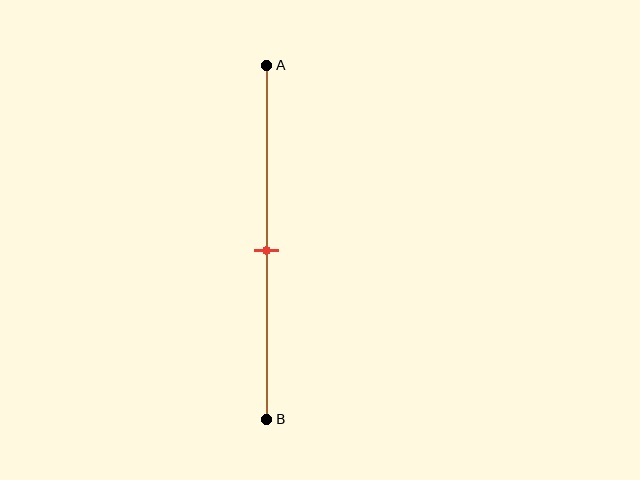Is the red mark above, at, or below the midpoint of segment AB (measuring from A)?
The red mark is approximately at the midpoint of segment AB.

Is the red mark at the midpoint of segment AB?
Yes, the mark is approximately at the midpoint.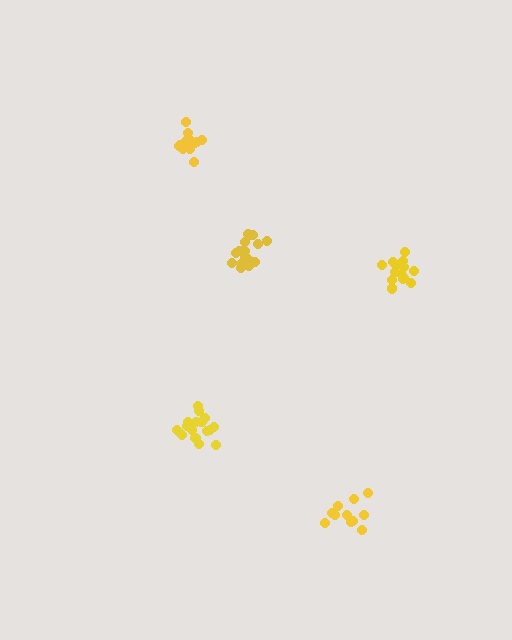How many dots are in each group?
Group 1: 17 dots, Group 2: 15 dots, Group 3: 15 dots, Group 4: 17 dots, Group 5: 11 dots (75 total).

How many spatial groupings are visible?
There are 5 spatial groupings.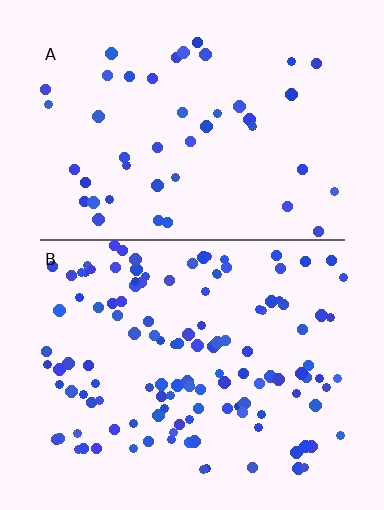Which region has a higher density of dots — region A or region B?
B (the bottom).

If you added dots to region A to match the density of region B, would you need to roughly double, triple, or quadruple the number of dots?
Approximately triple.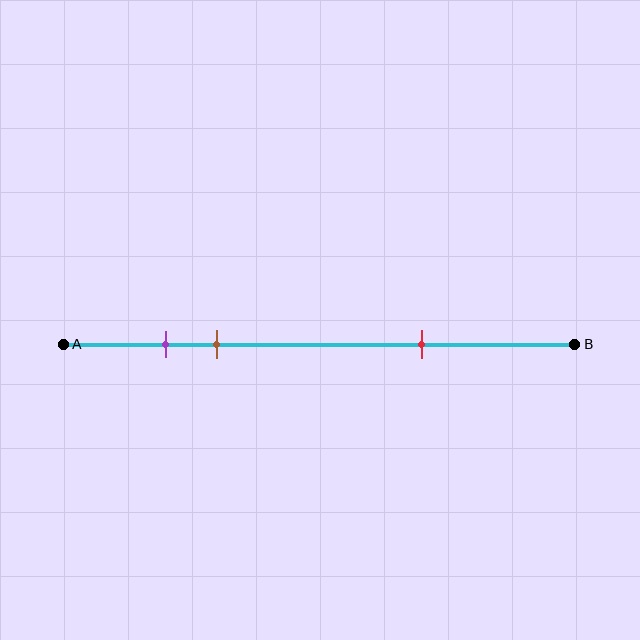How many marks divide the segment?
There are 3 marks dividing the segment.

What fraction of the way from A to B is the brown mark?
The brown mark is approximately 30% (0.3) of the way from A to B.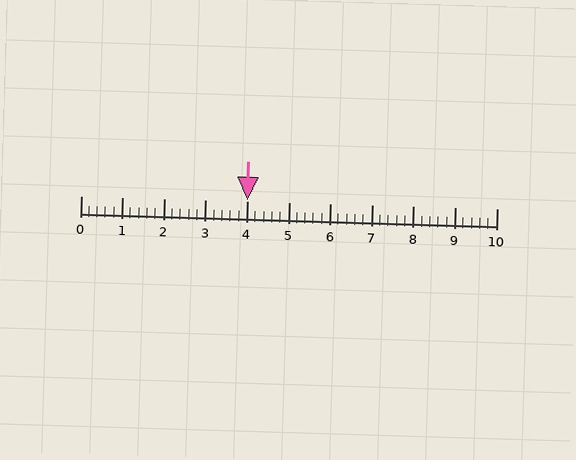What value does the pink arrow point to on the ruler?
The pink arrow points to approximately 4.0.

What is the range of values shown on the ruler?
The ruler shows values from 0 to 10.